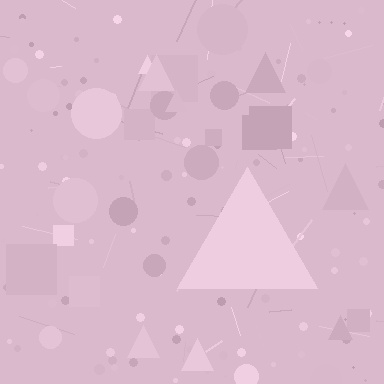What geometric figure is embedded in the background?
A triangle is embedded in the background.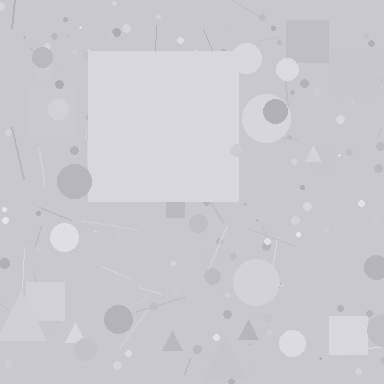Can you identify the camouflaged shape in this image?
The camouflaged shape is a square.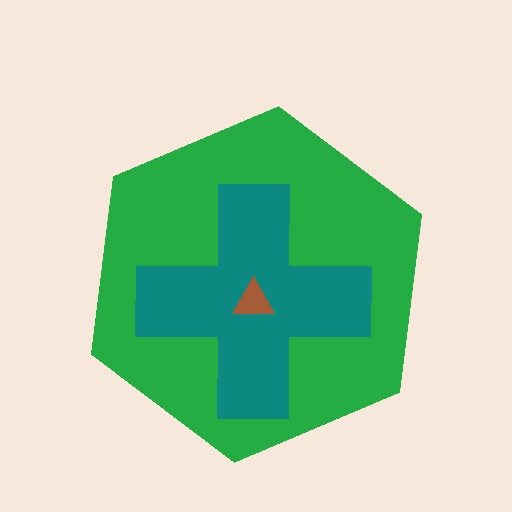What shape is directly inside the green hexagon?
The teal cross.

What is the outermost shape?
The green hexagon.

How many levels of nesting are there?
3.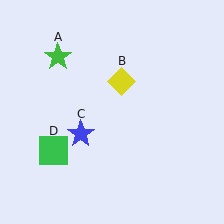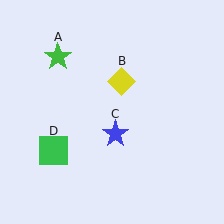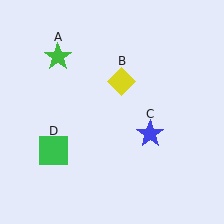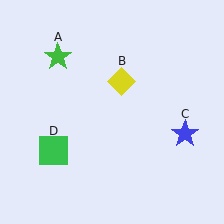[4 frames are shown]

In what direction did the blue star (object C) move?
The blue star (object C) moved right.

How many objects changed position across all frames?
1 object changed position: blue star (object C).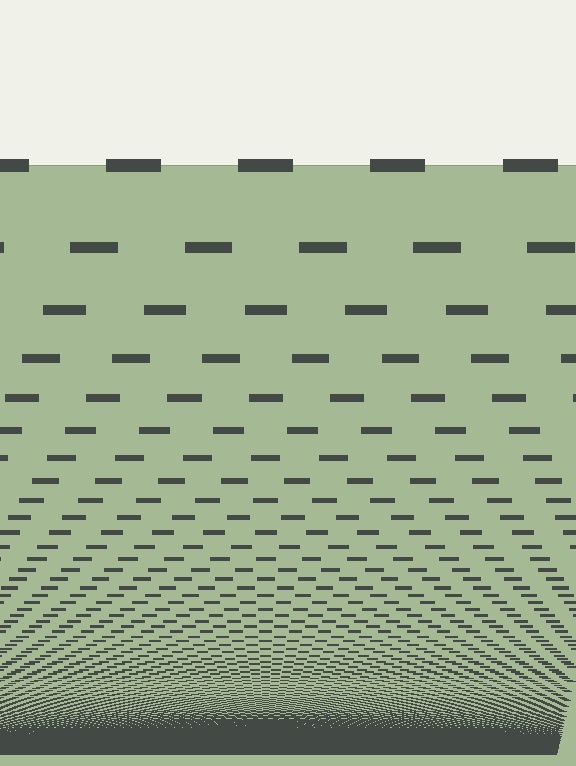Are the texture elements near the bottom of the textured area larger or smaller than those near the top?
Smaller. The gradient is inverted — elements near the bottom are smaller and denser.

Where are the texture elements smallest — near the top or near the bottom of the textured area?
Near the bottom.